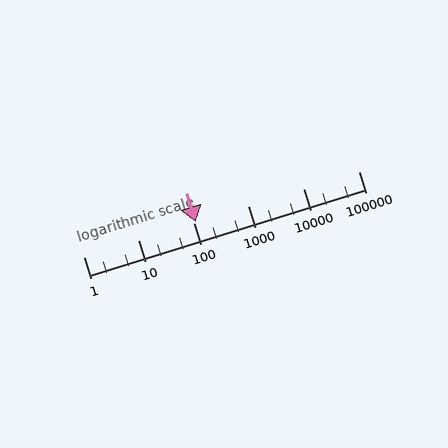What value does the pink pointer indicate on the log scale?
The pointer indicates approximately 110.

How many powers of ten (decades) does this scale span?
The scale spans 5 decades, from 1 to 100000.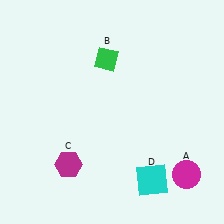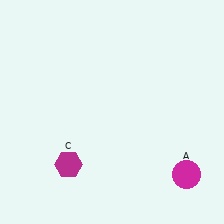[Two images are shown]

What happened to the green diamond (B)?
The green diamond (B) was removed in Image 2. It was in the top-left area of Image 1.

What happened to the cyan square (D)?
The cyan square (D) was removed in Image 2. It was in the bottom-right area of Image 1.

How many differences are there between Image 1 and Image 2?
There are 2 differences between the two images.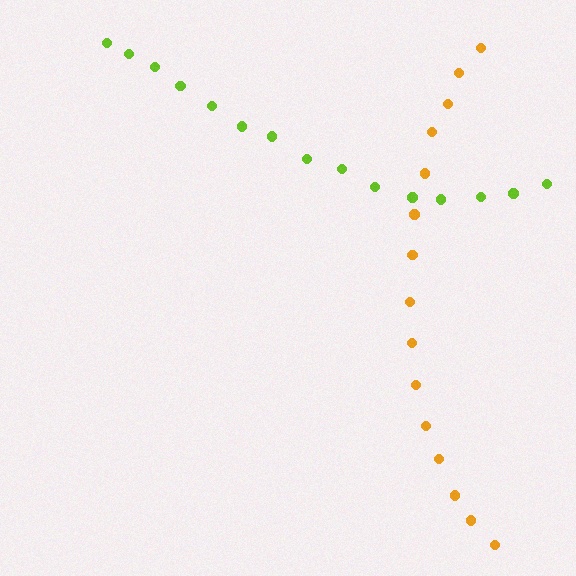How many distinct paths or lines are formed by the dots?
There are 2 distinct paths.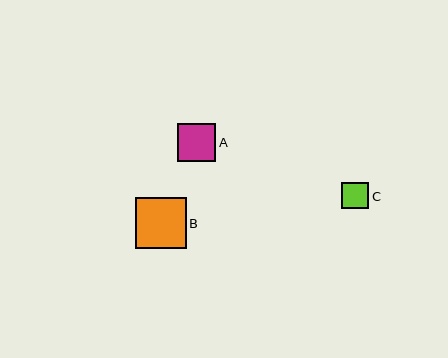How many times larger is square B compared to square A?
Square B is approximately 1.3 times the size of square A.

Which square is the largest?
Square B is the largest with a size of approximately 51 pixels.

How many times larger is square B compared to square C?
Square B is approximately 1.9 times the size of square C.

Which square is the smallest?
Square C is the smallest with a size of approximately 27 pixels.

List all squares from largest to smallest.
From largest to smallest: B, A, C.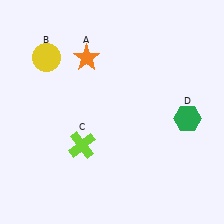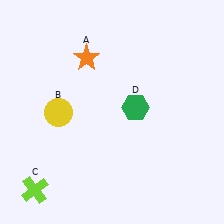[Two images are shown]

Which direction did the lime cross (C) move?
The lime cross (C) moved left.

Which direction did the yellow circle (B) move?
The yellow circle (B) moved down.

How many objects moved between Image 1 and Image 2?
3 objects moved between the two images.